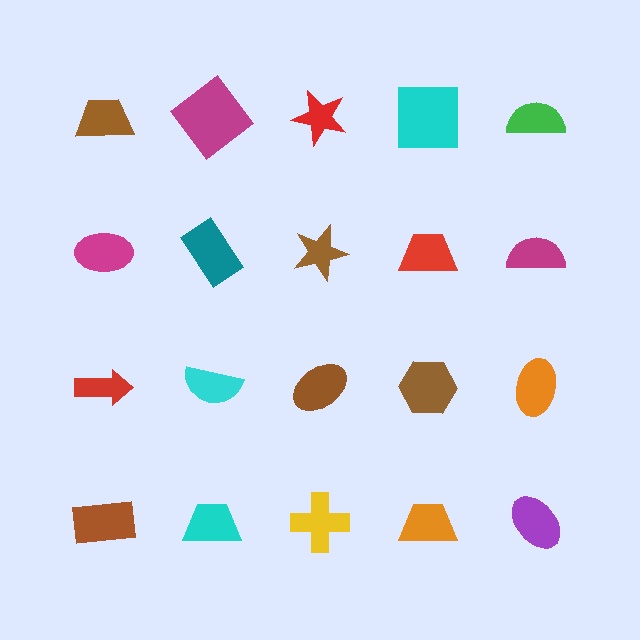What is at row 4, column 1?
A brown rectangle.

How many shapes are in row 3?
5 shapes.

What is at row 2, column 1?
A magenta ellipse.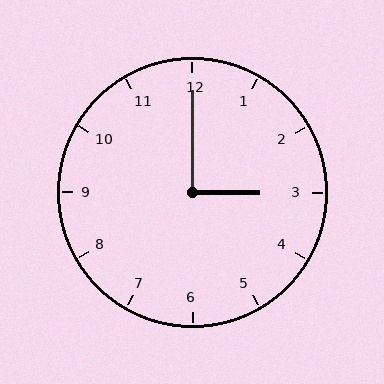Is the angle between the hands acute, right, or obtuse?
It is right.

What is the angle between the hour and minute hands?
Approximately 90 degrees.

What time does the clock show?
3:00.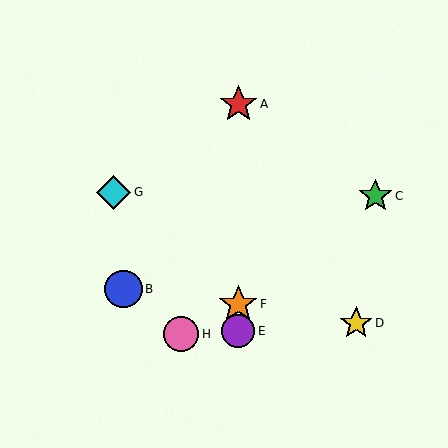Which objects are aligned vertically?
Objects A, E, F are aligned vertically.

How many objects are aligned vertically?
3 objects (A, E, F) are aligned vertically.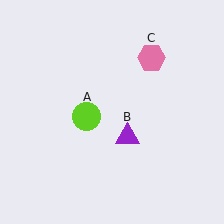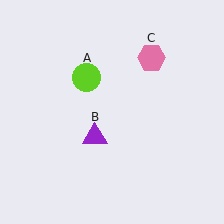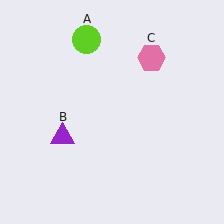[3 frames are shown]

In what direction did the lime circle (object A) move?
The lime circle (object A) moved up.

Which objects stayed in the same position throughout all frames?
Pink hexagon (object C) remained stationary.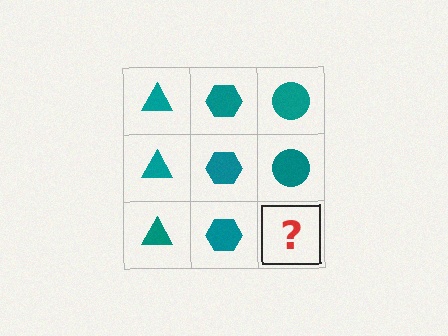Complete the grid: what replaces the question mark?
The question mark should be replaced with a teal circle.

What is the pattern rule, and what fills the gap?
The rule is that each column has a consistent shape. The gap should be filled with a teal circle.